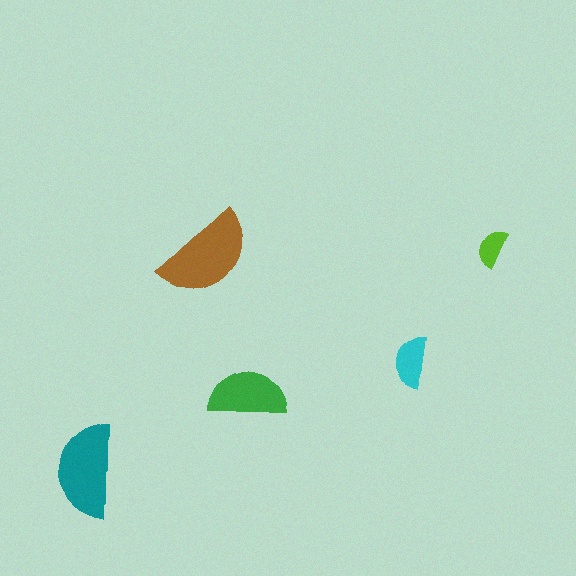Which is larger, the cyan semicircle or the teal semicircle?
The teal one.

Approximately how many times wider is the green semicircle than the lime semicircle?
About 2 times wider.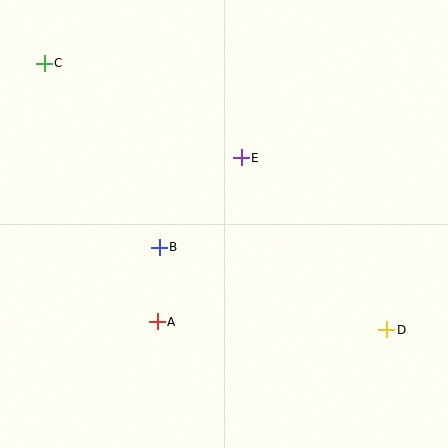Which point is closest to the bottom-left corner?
Point A is closest to the bottom-left corner.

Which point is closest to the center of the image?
Point E at (241, 158) is closest to the center.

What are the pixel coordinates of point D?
Point D is at (387, 330).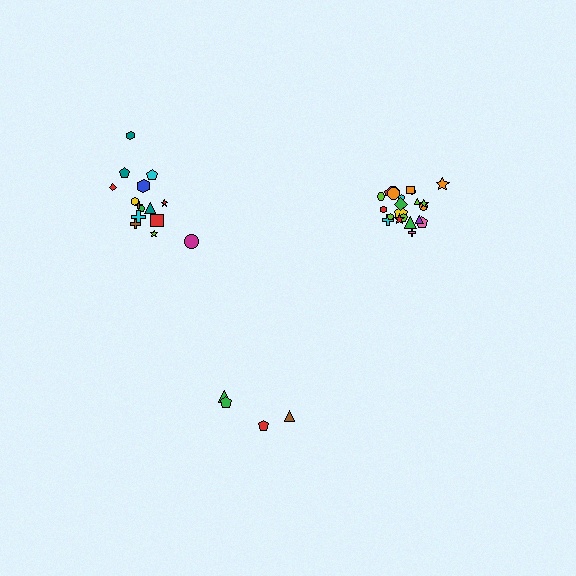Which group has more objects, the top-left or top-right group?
The top-right group.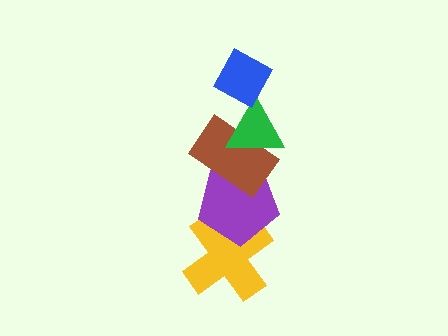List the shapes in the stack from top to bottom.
From top to bottom: the blue diamond, the green triangle, the brown rectangle, the purple pentagon, the yellow cross.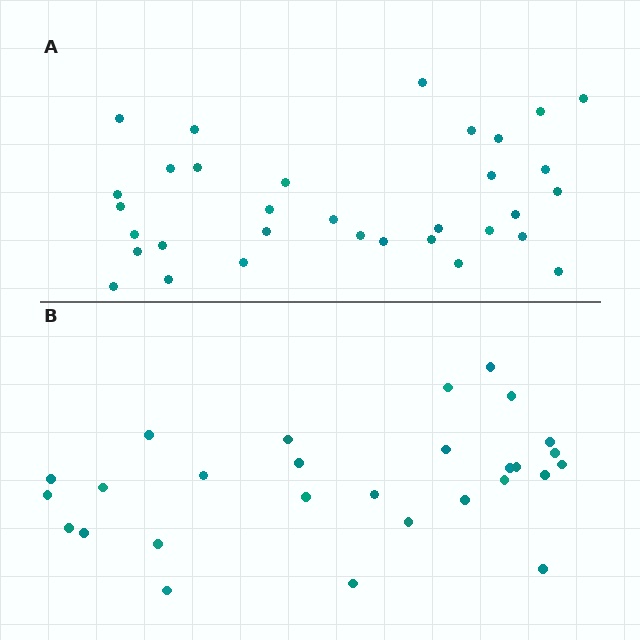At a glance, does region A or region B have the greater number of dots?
Region A (the top region) has more dots.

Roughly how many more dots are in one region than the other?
Region A has about 5 more dots than region B.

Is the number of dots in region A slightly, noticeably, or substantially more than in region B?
Region A has only slightly more — the two regions are fairly close. The ratio is roughly 1.2 to 1.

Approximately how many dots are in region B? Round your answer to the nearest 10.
About 30 dots. (The exact count is 28, which rounds to 30.)